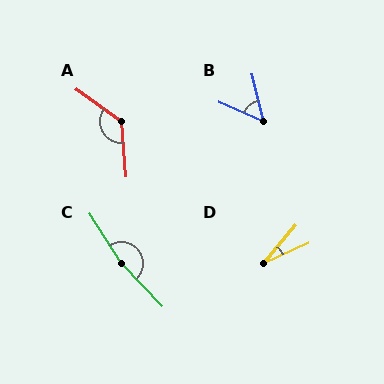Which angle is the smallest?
D, at approximately 26 degrees.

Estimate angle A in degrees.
Approximately 130 degrees.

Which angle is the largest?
C, at approximately 169 degrees.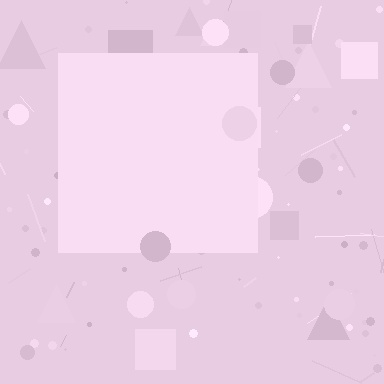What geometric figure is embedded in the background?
A square is embedded in the background.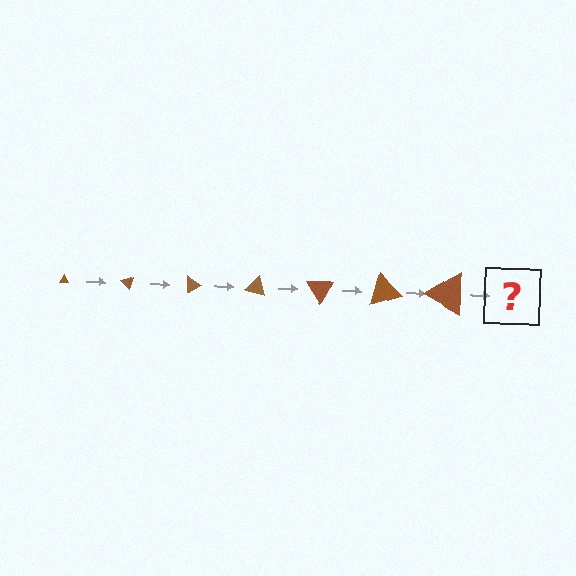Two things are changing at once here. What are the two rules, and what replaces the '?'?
The two rules are that the triangle grows larger each step and it rotates 45 degrees each step. The '?' should be a triangle, larger than the previous one and rotated 315 degrees from the start.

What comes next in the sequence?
The next element should be a triangle, larger than the previous one and rotated 315 degrees from the start.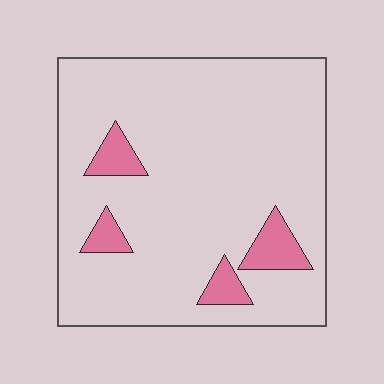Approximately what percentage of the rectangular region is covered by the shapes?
Approximately 10%.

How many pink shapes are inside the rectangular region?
4.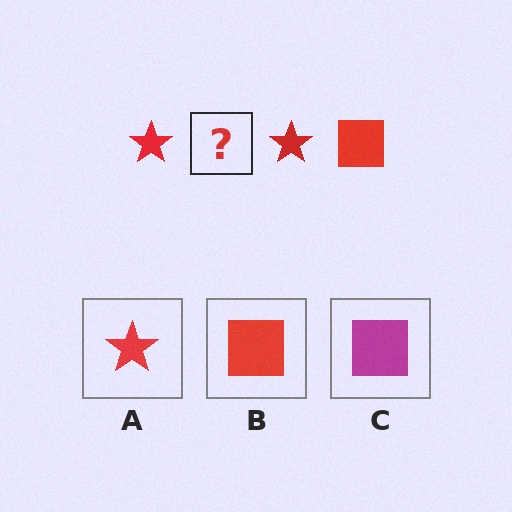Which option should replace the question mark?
Option B.